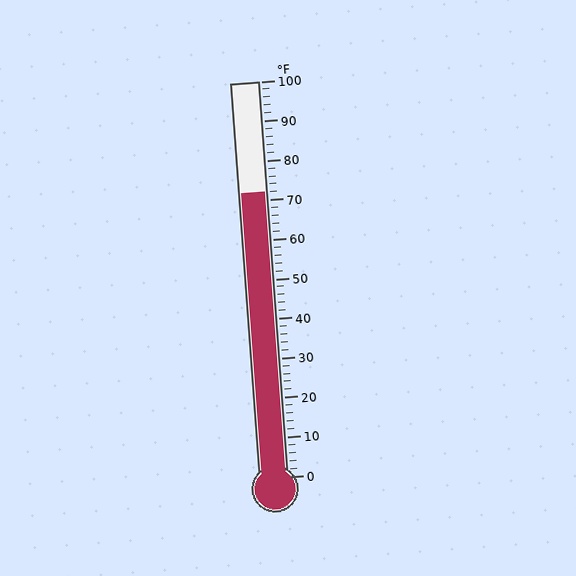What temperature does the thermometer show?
The thermometer shows approximately 72°F.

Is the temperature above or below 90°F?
The temperature is below 90°F.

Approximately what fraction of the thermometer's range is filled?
The thermometer is filled to approximately 70% of its range.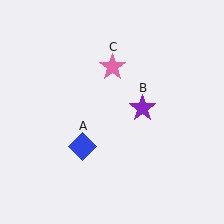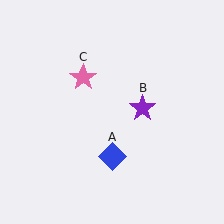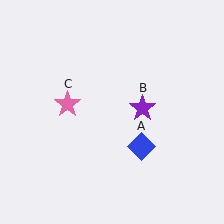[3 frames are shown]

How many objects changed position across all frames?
2 objects changed position: blue diamond (object A), pink star (object C).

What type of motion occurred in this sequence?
The blue diamond (object A), pink star (object C) rotated counterclockwise around the center of the scene.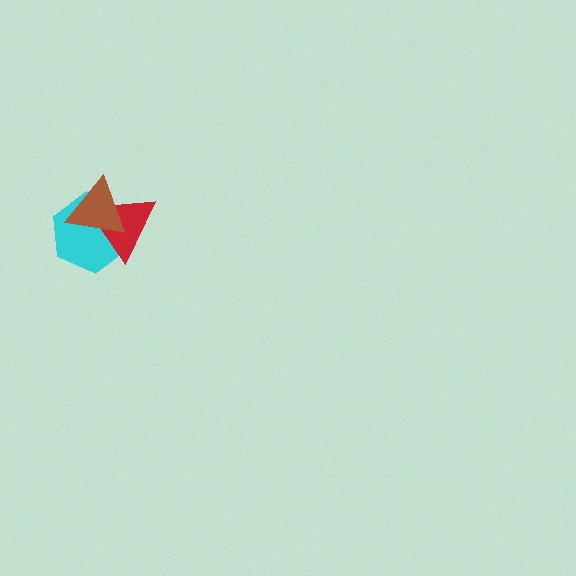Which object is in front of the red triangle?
The brown triangle is in front of the red triangle.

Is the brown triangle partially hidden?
No, no other shape covers it.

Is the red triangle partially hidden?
Yes, it is partially covered by another shape.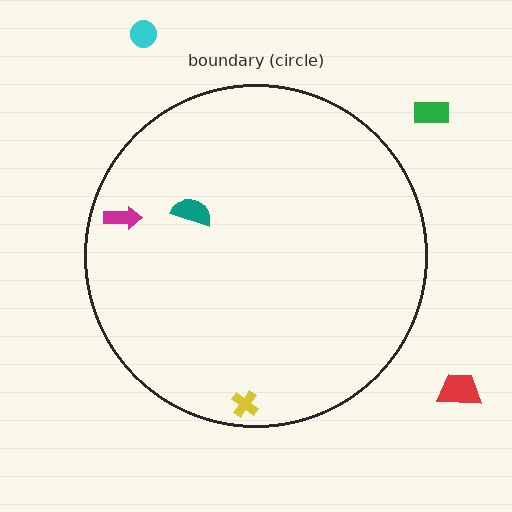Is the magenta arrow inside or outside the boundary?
Inside.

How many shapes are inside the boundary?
3 inside, 3 outside.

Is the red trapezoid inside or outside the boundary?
Outside.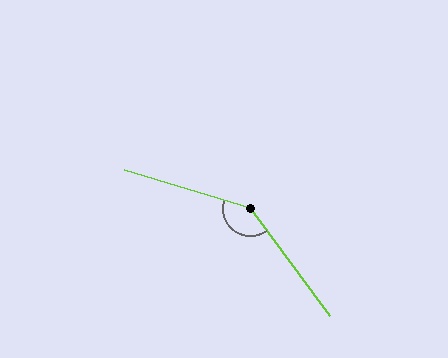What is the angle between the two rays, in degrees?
Approximately 144 degrees.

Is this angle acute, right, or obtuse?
It is obtuse.